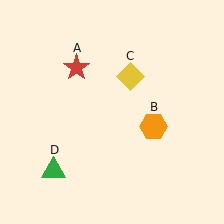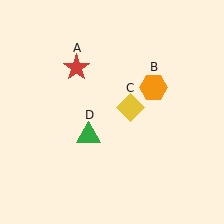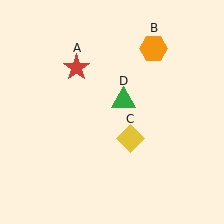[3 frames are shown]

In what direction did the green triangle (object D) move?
The green triangle (object D) moved up and to the right.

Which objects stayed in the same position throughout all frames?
Red star (object A) remained stationary.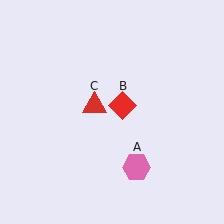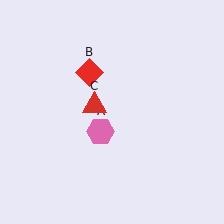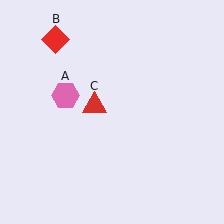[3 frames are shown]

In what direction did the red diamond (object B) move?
The red diamond (object B) moved up and to the left.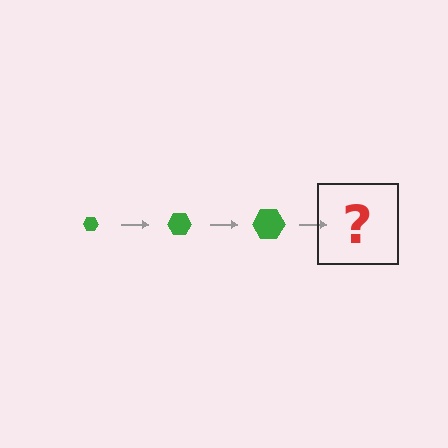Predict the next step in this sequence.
The next step is a green hexagon, larger than the previous one.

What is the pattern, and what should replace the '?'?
The pattern is that the hexagon gets progressively larger each step. The '?' should be a green hexagon, larger than the previous one.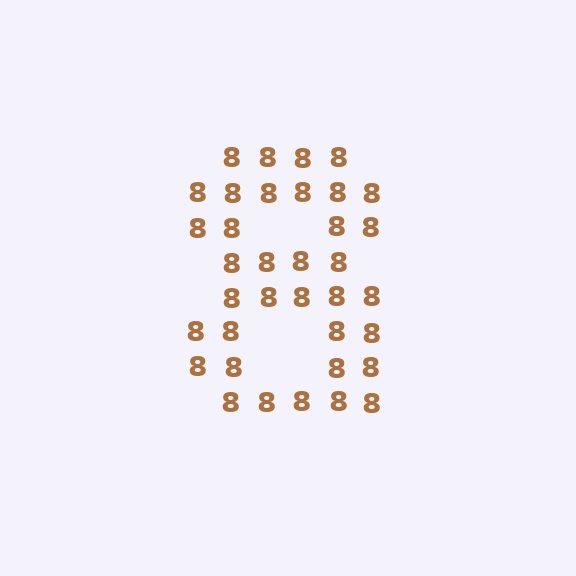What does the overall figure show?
The overall figure shows the digit 8.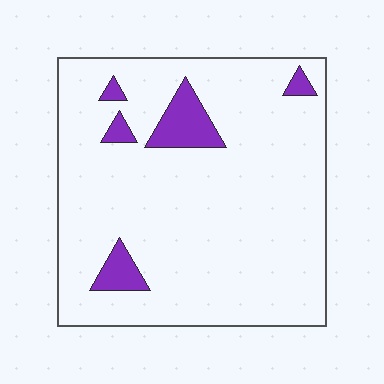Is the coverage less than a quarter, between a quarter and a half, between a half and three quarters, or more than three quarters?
Less than a quarter.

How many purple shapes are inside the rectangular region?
5.